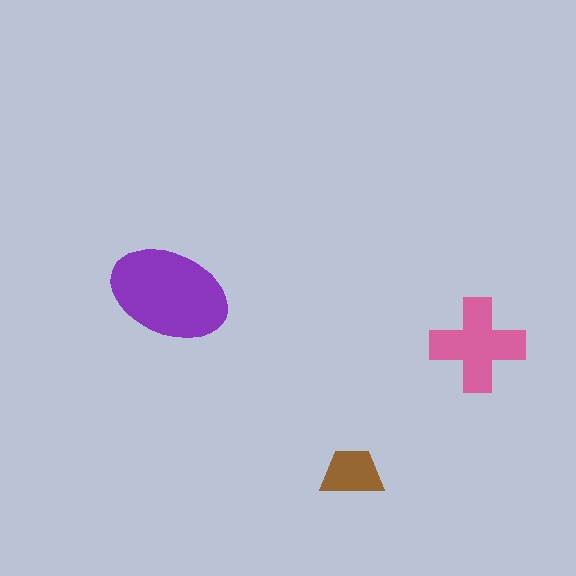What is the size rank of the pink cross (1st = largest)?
2nd.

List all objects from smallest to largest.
The brown trapezoid, the pink cross, the purple ellipse.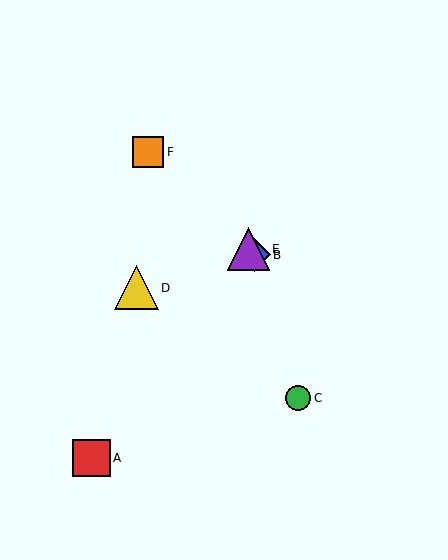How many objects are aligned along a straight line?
3 objects (B, E, F) are aligned along a straight line.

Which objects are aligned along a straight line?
Objects B, E, F are aligned along a straight line.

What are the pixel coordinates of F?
Object F is at (148, 152).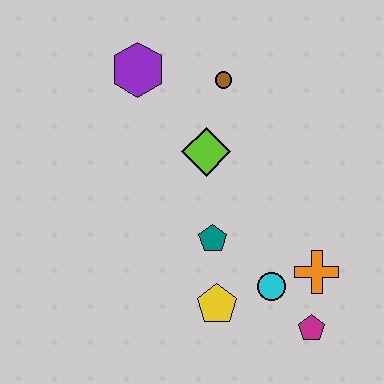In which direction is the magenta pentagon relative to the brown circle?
The magenta pentagon is below the brown circle.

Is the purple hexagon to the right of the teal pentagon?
No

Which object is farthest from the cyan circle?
The purple hexagon is farthest from the cyan circle.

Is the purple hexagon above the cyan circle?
Yes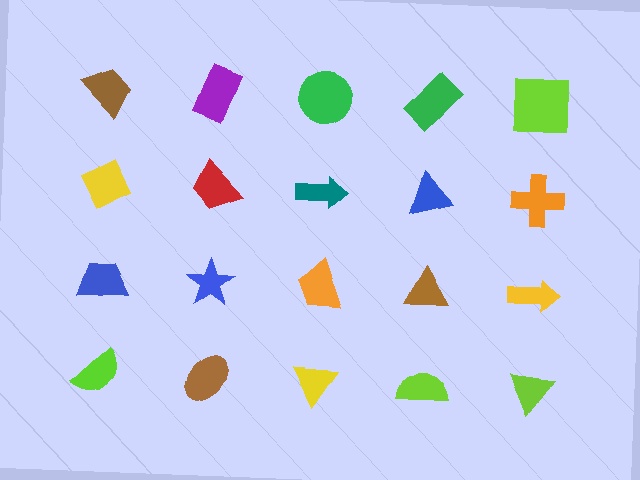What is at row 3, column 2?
A blue star.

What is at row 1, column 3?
A green circle.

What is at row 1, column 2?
A purple rectangle.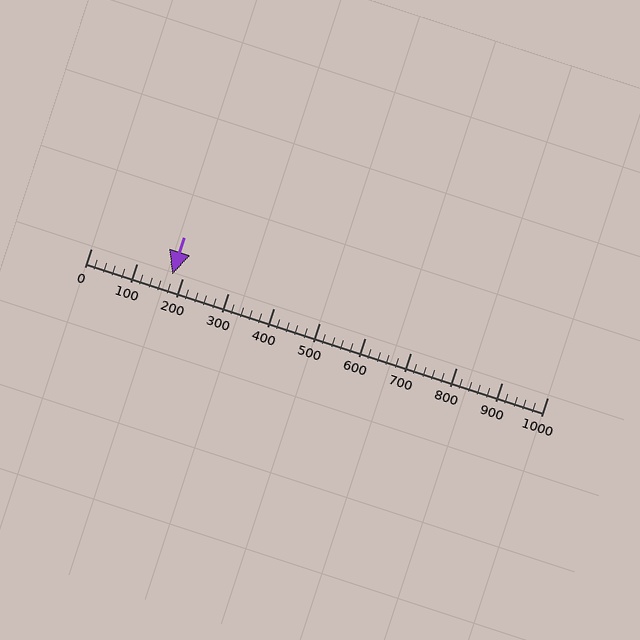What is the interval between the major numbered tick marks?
The major tick marks are spaced 100 units apart.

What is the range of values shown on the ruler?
The ruler shows values from 0 to 1000.